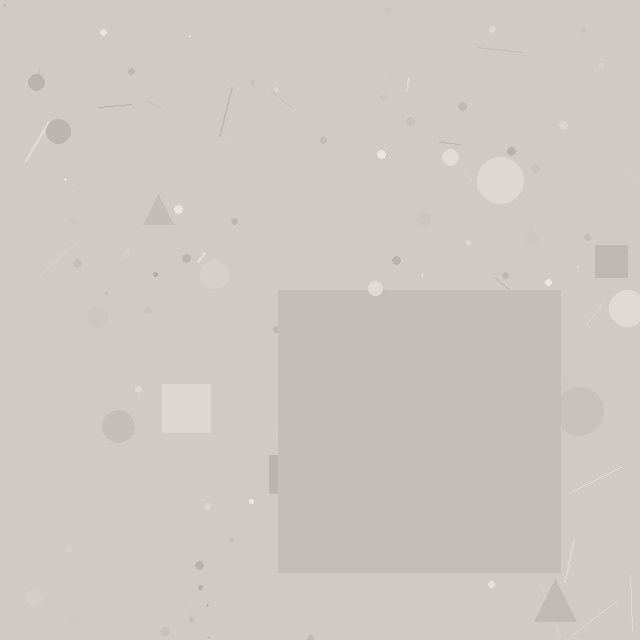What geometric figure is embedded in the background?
A square is embedded in the background.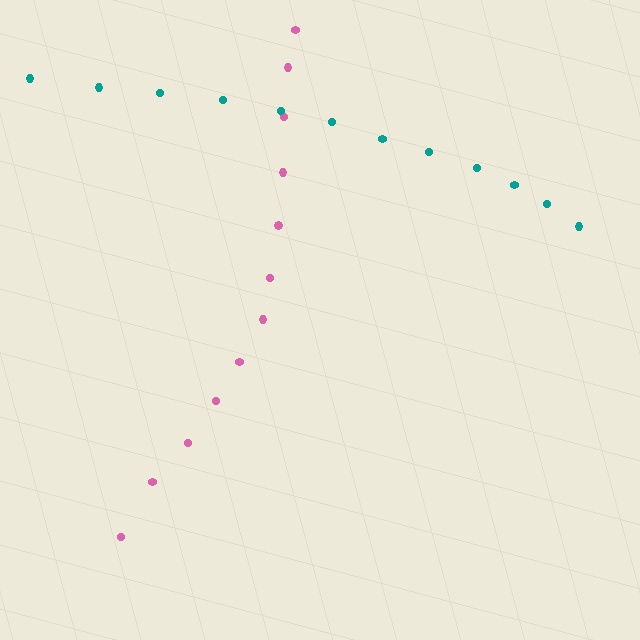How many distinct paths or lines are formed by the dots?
There are 2 distinct paths.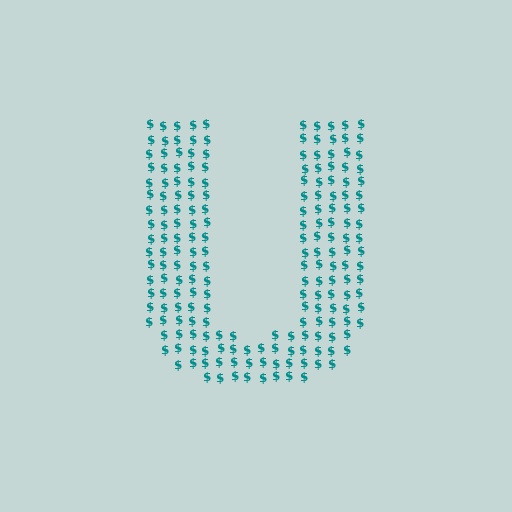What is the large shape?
The large shape is the letter U.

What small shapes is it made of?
It is made of small dollar signs.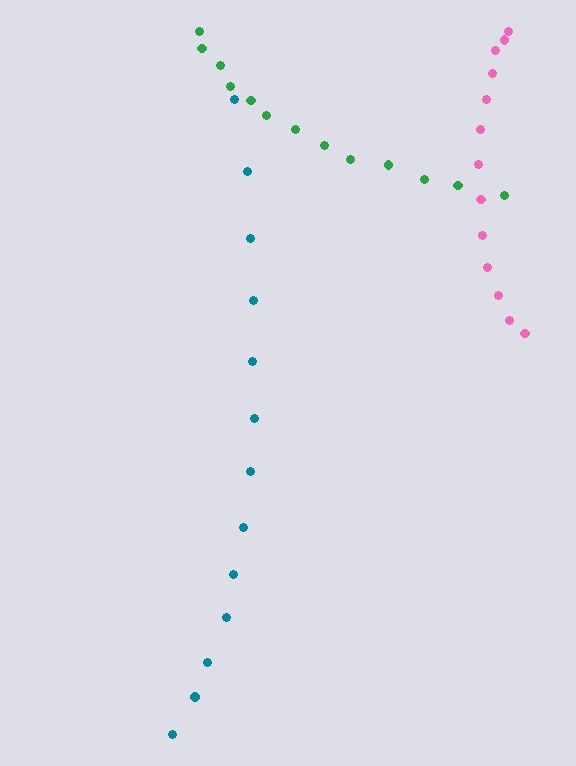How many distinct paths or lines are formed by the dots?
There are 3 distinct paths.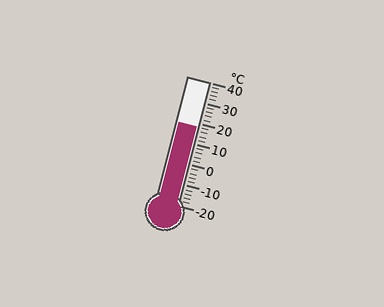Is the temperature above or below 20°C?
The temperature is below 20°C.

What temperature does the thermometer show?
The thermometer shows approximately 18°C.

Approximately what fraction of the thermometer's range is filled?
The thermometer is filled to approximately 65% of its range.